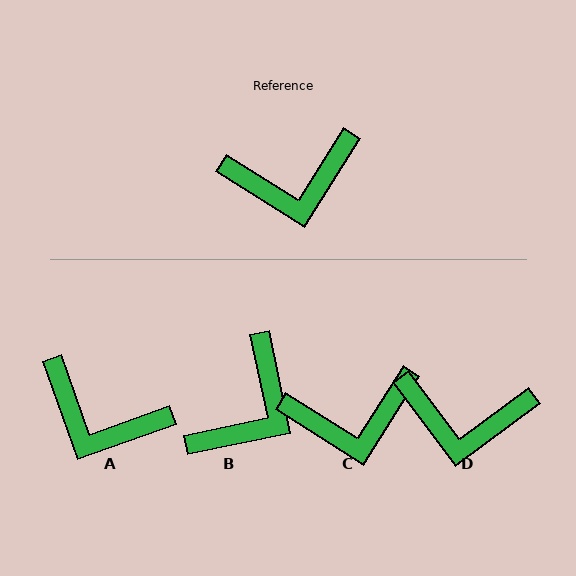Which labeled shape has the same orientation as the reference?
C.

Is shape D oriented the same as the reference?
No, it is off by about 21 degrees.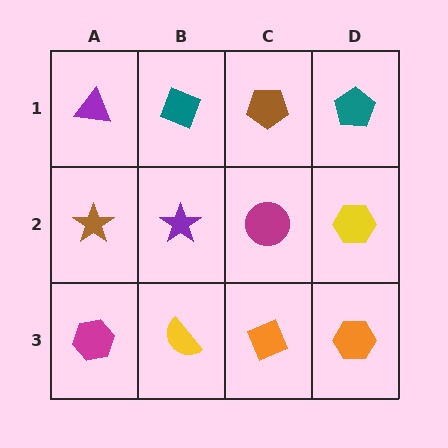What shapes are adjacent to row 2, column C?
A brown pentagon (row 1, column C), an orange diamond (row 3, column C), a purple star (row 2, column B), a yellow hexagon (row 2, column D).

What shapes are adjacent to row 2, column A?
A purple triangle (row 1, column A), a magenta hexagon (row 3, column A), a purple star (row 2, column B).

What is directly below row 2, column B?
A yellow semicircle.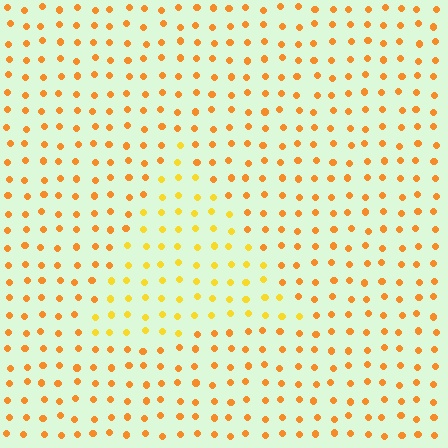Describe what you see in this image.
The image is filled with small orange elements in a uniform arrangement. A triangle-shaped region is visible where the elements are tinted to a slightly different hue, forming a subtle color boundary.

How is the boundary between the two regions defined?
The boundary is defined purely by a slight shift in hue (about 23 degrees). Spacing, size, and orientation are identical on both sides.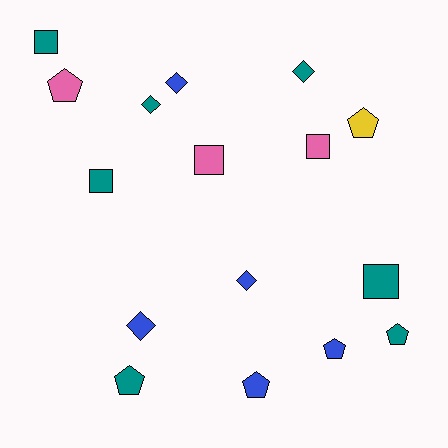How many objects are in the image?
There are 16 objects.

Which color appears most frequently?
Teal, with 7 objects.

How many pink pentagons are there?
There is 1 pink pentagon.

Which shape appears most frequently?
Pentagon, with 6 objects.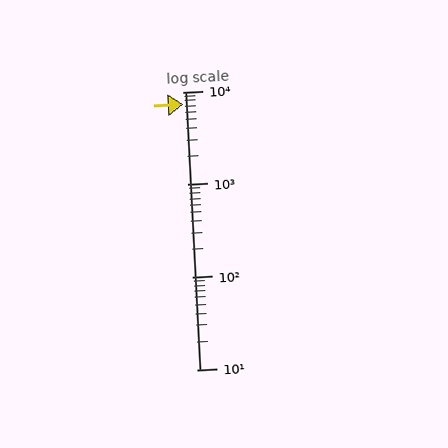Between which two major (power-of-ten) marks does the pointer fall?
The pointer is between 1000 and 10000.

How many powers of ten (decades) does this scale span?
The scale spans 3 decades, from 10 to 10000.